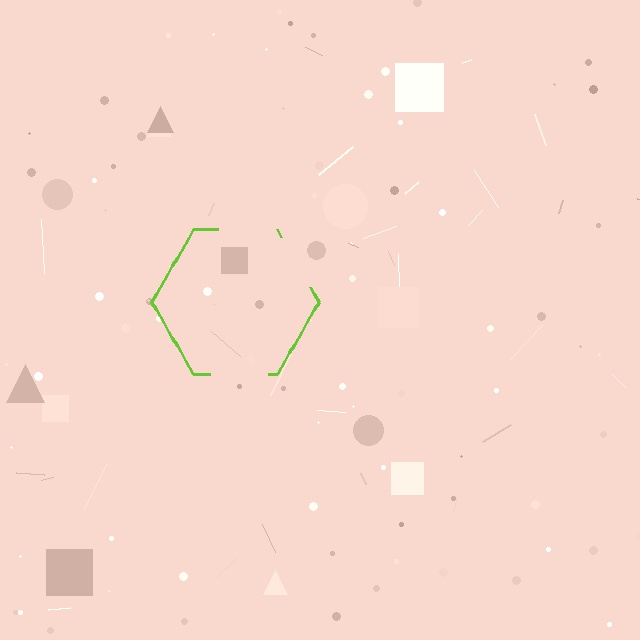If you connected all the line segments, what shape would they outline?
They would outline a hexagon.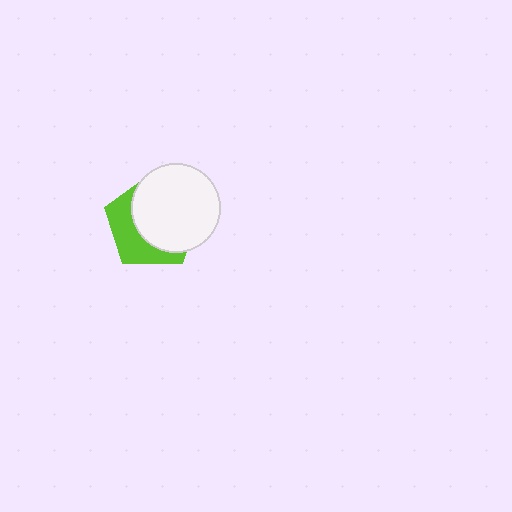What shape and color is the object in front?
The object in front is a white circle.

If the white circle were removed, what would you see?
You would see the complete lime pentagon.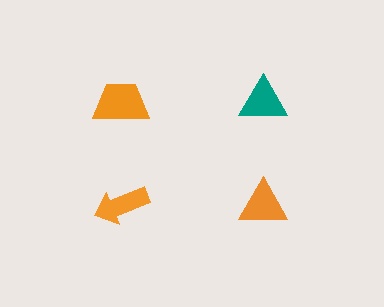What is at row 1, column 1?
An orange trapezoid.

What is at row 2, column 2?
An orange triangle.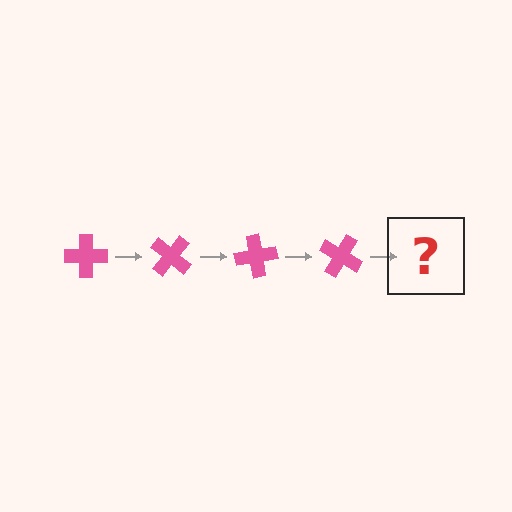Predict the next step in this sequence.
The next step is a pink cross rotated 160 degrees.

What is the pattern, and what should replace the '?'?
The pattern is that the cross rotates 40 degrees each step. The '?' should be a pink cross rotated 160 degrees.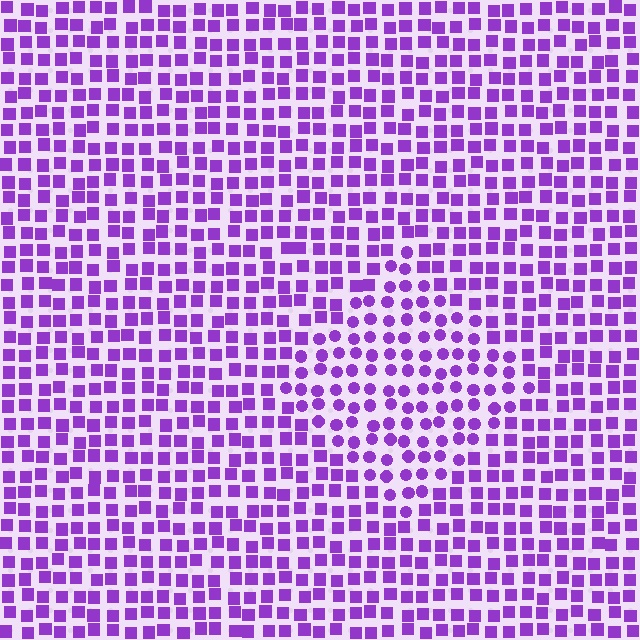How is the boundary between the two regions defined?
The boundary is defined by a change in element shape: circles inside vs. squares outside. All elements share the same color and spacing.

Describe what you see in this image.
The image is filled with small purple elements arranged in a uniform grid. A diamond-shaped region contains circles, while the surrounding area contains squares. The boundary is defined purely by the change in element shape.